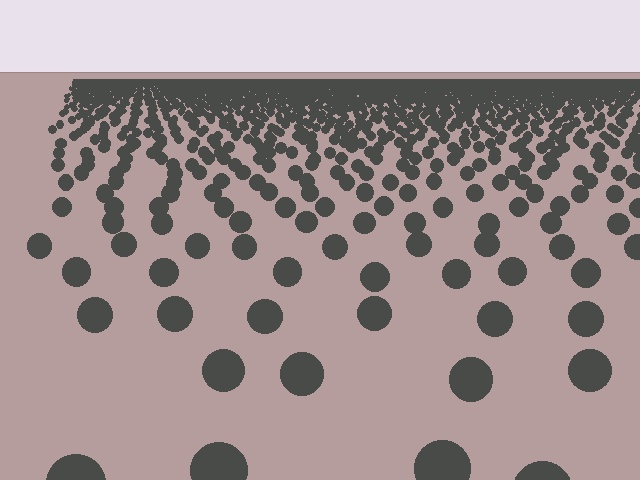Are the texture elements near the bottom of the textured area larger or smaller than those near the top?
Larger. Near the bottom, elements are closer to the viewer and appear at a bigger on-screen size.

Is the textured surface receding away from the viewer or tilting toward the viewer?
The surface is receding away from the viewer. Texture elements get smaller and denser toward the top.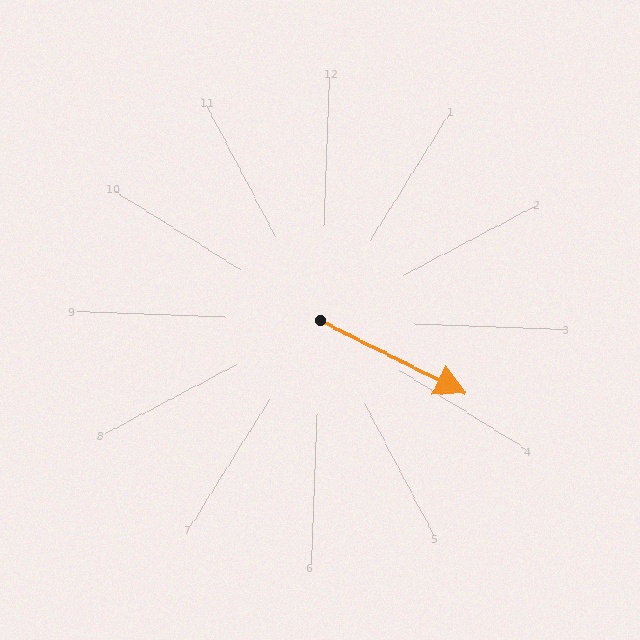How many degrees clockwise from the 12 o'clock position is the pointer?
Approximately 115 degrees.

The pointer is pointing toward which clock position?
Roughly 4 o'clock.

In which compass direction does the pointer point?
Southeast.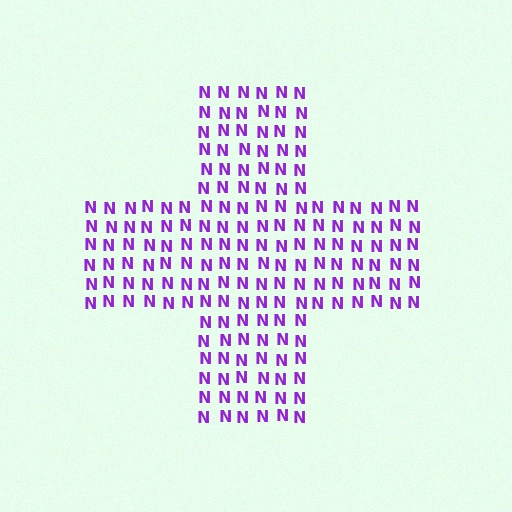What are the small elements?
The small elements are letter N's.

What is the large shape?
The large shape is a cross.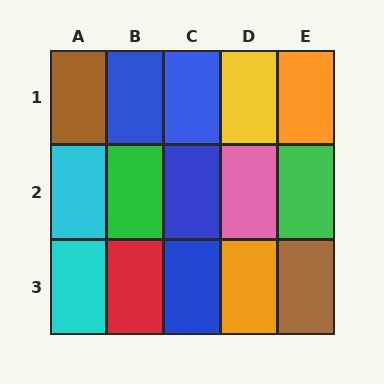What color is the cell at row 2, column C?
Blue.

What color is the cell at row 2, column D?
Pink.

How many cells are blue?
4 cells are blue.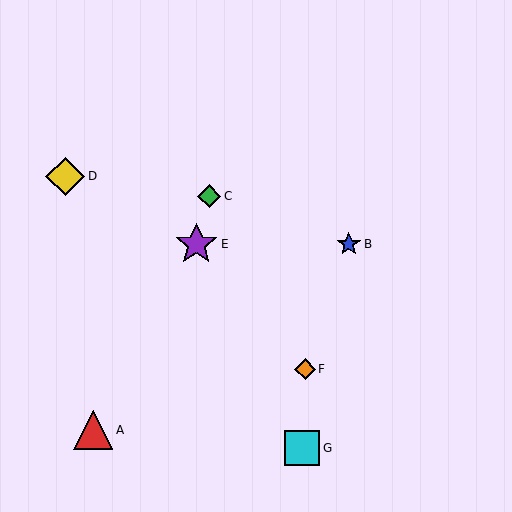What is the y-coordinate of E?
Object E is at y≈244.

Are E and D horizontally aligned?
No, E is at y≈244 and D is at y≈176.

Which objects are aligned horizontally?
Objects B, E are aligned horizontally.